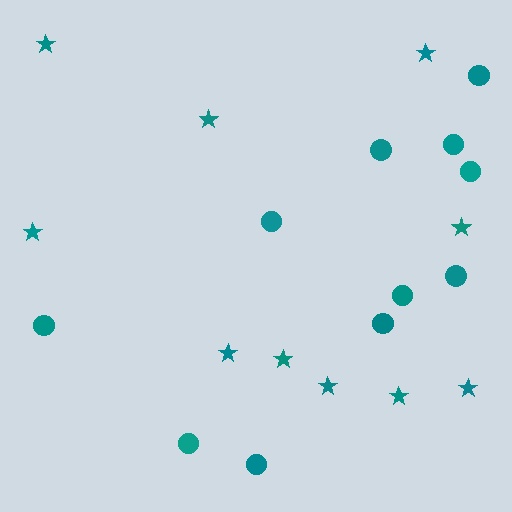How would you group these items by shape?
There are 2 groups: one group of circles (11) and one group of stars (10).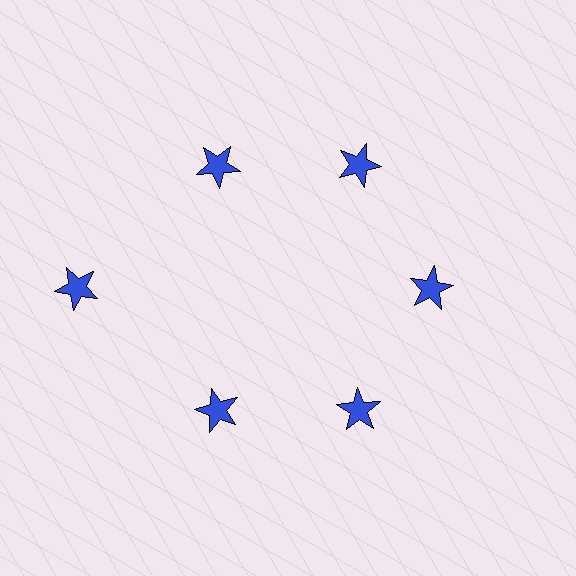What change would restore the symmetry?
The symmetry would be restored by moving it inward, back onto the ring so that all 6 stars sit at equal angles and equal distance from the center.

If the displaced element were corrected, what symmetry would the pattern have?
It would have 6-fold rotational symmetry — the pattern would map onto itself every 60 degrees.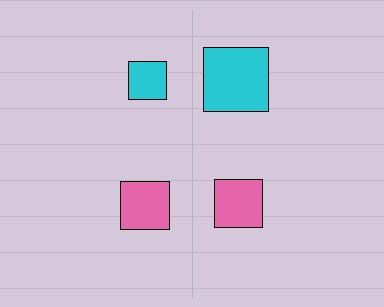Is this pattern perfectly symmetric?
No, the pattern is not perfectly symmetric. The cyan square on the right side has a different size than its mirror counterpart.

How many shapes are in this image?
There are 4 shapes in this image.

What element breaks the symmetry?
The cyan square on the right side has a different size than its mirror counterpart.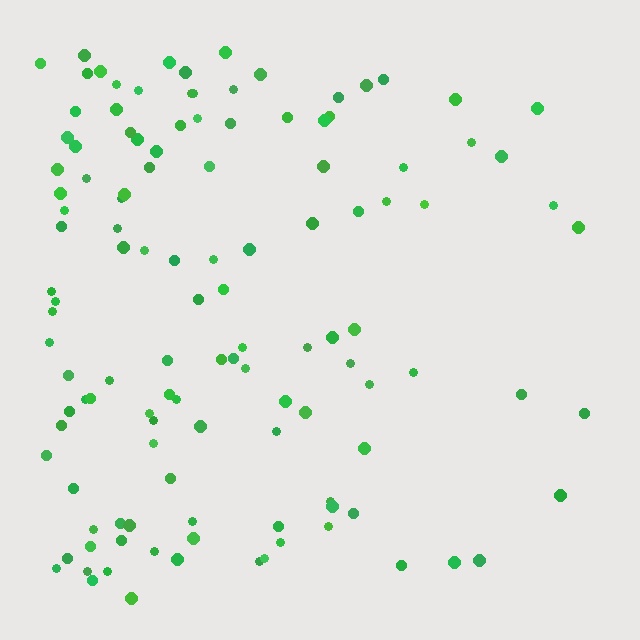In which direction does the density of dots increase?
From right to left, with the left side densest.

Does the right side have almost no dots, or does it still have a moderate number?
Still a moderate number, just noticeably fewer than the left.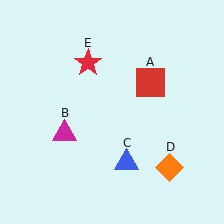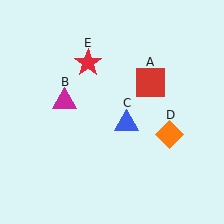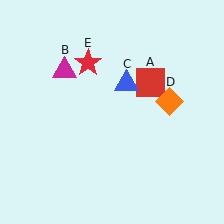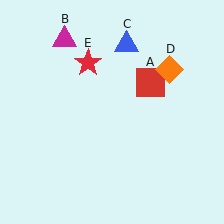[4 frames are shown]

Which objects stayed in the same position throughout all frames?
Red square (object A) and red star (object E) remained stationary.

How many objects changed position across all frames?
3 objects changed position: magenta triangle (object B), blue triangle (object C), orange diamond (object D).